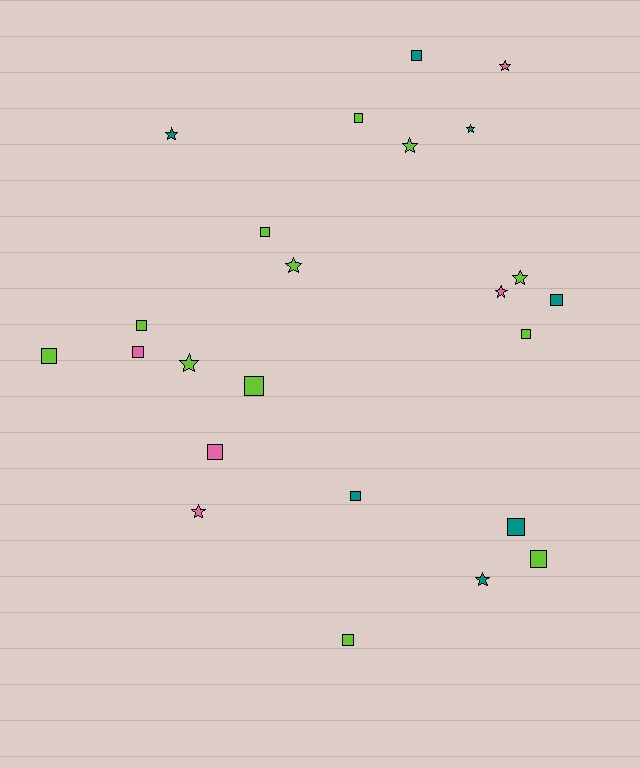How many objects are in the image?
There are 24 objects.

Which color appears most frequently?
Lime, with 12 objects.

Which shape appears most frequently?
Square, with 14 objects.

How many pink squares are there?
There are 2 pink squares.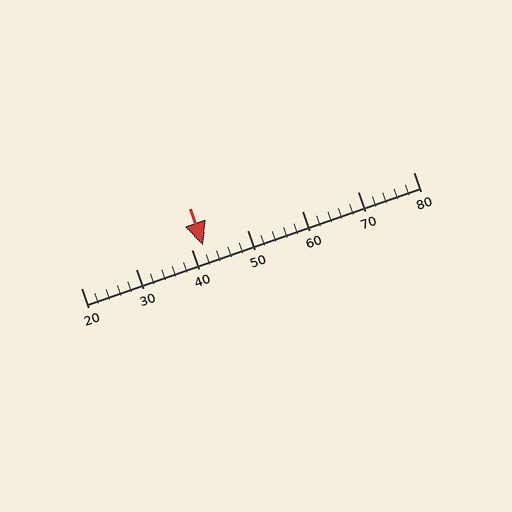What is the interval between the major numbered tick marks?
The major tick marks are spaced 10 units apart.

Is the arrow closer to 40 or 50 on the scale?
The arrow is closer to 40.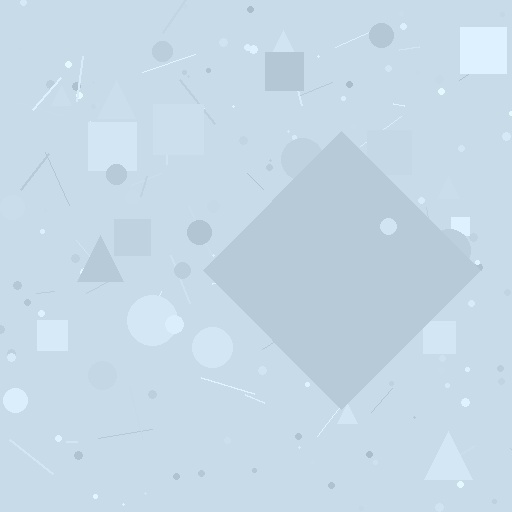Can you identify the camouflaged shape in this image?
The camouflaged shape is a diamond.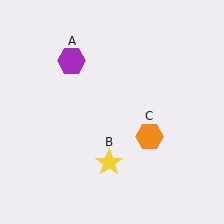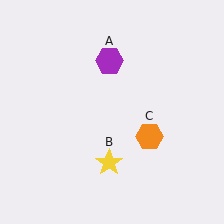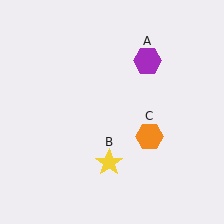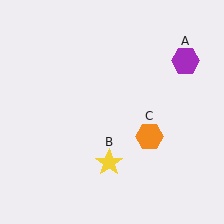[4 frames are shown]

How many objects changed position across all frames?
1 object changed position: purple hexagon (object A).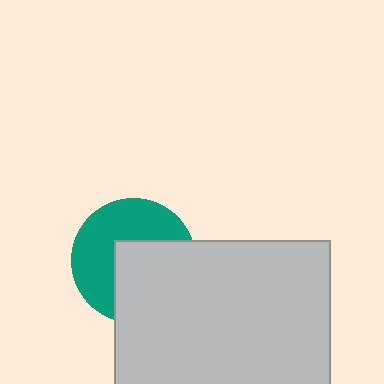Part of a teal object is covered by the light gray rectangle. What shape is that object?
It is a circle.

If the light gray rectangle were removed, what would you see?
You would see the complete teal circle.